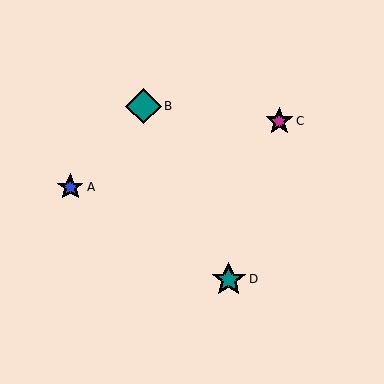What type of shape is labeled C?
Shape C is a magenta star.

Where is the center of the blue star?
The center of the blue star is at (70, 187).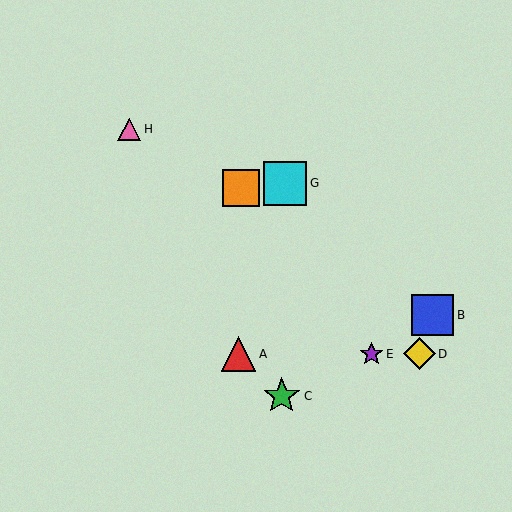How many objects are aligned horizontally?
3 objects (A, D, E) are aligned horizontally.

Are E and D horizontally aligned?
Yes, both are at y≈354.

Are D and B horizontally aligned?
No, D is at y≈354 and B is at y≈315.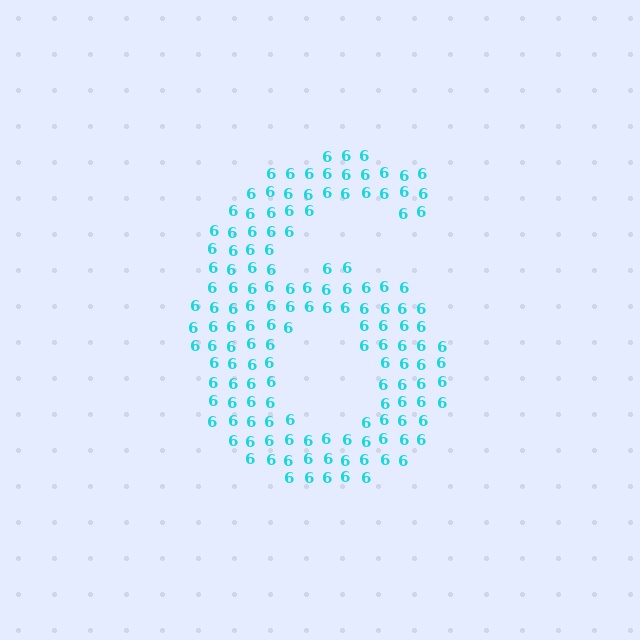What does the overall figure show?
The overall figure shows the digit 6.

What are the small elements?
The small elements are digit 6's.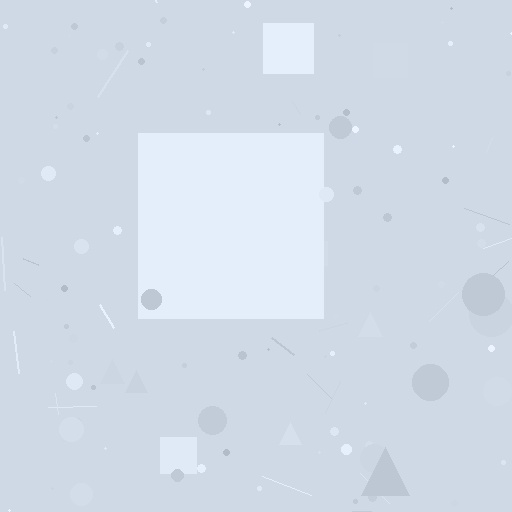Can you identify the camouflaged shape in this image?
The camouflaged shape is a square.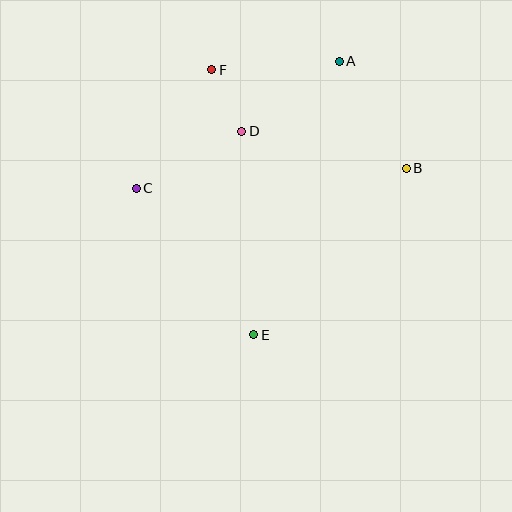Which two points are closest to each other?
Points D and F are closest to each other.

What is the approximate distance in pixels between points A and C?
The distance between A and C is approximately 240 pixels.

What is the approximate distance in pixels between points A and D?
The distance between A and D is approximately 120 pixels.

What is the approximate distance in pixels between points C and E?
The distance between C and E is approximately 188 pixels.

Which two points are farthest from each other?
Points A and E are farthest from each other.